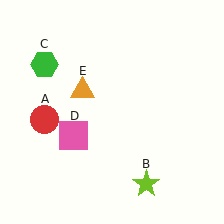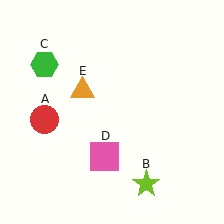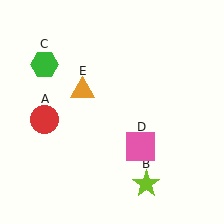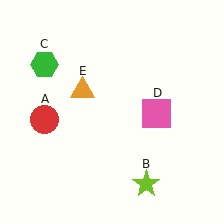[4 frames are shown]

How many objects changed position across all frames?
1 object changed position: pink square (object D).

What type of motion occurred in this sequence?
The pink square (object D) rotated counterclockwise around the center of the scene.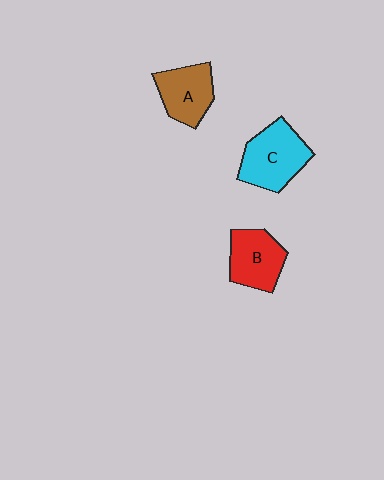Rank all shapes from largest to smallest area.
From largest to smallest: C (cyan), B (red), A (brown).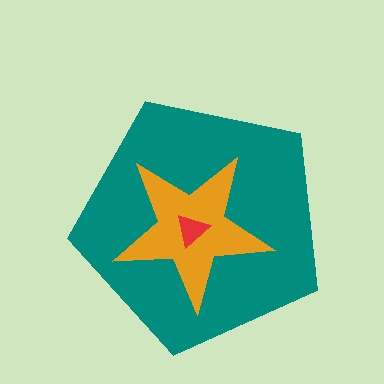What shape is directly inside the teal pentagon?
The orange star.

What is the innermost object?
The red triangle.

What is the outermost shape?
The teal pentagon.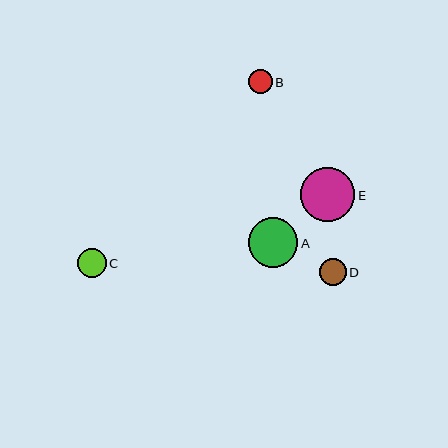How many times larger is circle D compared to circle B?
Circle D is approximately 1.1 times the size of circle B.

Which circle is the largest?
Circle E is the largest with a size of approximately 54 pixels.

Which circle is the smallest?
Circle B is the smallest with a size of approximately 24 pixels.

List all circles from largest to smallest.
From largest to smallest: E, A, C, D, B.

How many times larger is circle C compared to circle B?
Circle C is approximately 1.2 times the size of circle B.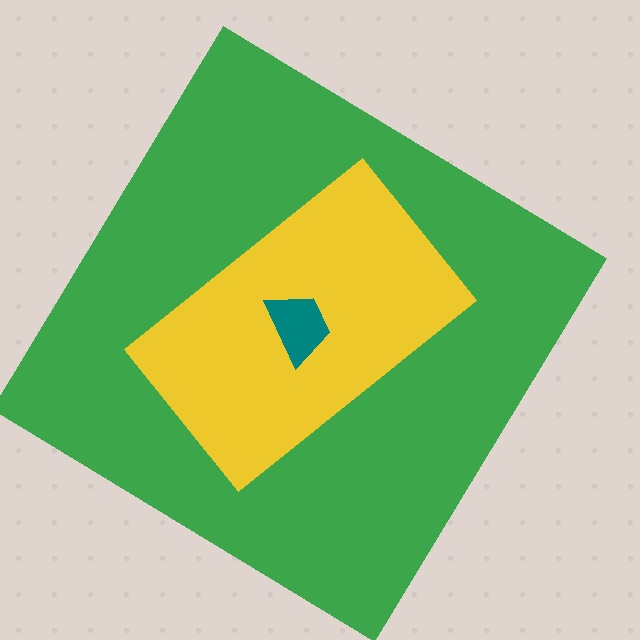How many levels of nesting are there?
3.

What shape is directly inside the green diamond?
The yellow rectangle.